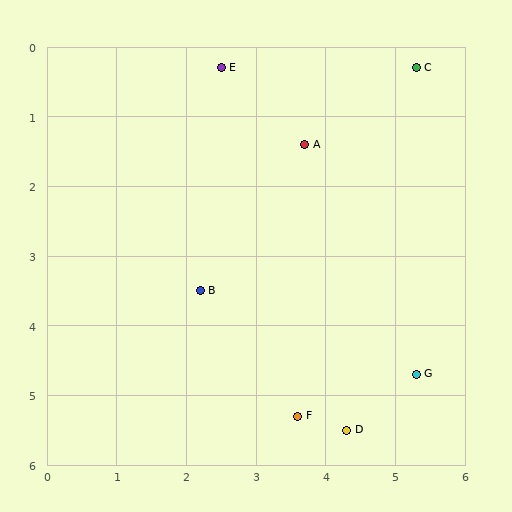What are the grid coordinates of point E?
Point E is at approximately (2.5, 0.3).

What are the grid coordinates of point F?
Point F is at approximately (3.6, 5.3).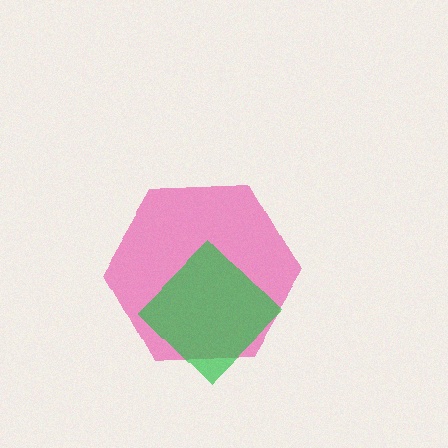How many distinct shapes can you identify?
There are 2 distinct shapes: a pink hexagon, a green diamond.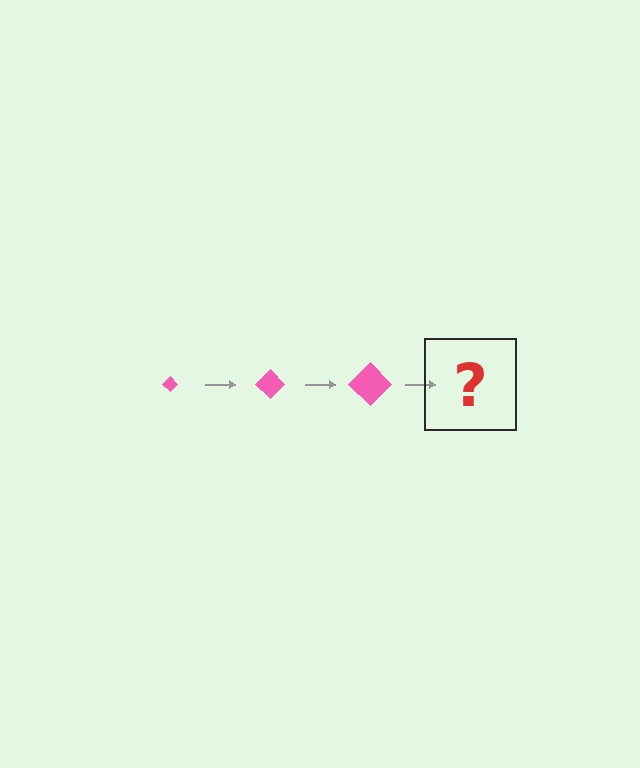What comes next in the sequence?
The next element should be a pink diamond, larger than the previous one.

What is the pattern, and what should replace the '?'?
The pattern is that the diamond gets progressively larger each step. The '?' should be a pink diamond, larger than the previous one.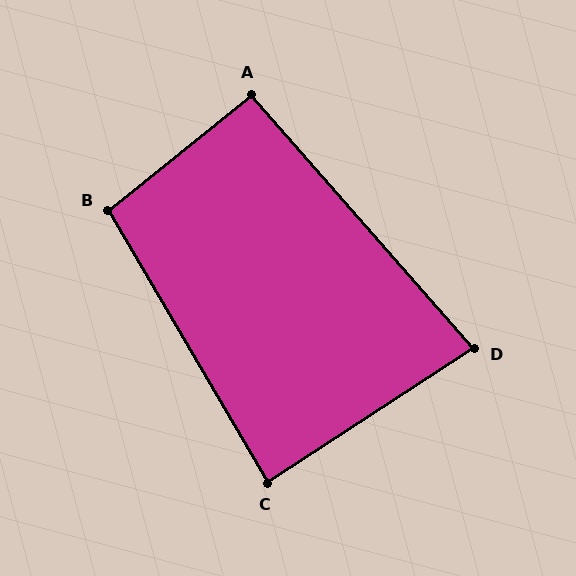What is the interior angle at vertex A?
Approximately 93 degrees (approximately right).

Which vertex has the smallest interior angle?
D, at approximately 82 degrees.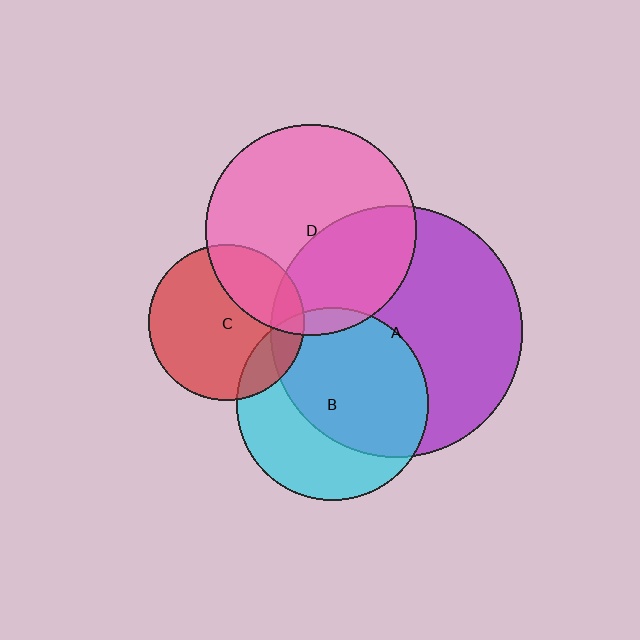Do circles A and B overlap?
Yes.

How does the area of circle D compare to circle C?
Approximately 1.8 times.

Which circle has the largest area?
Circle A (purple).